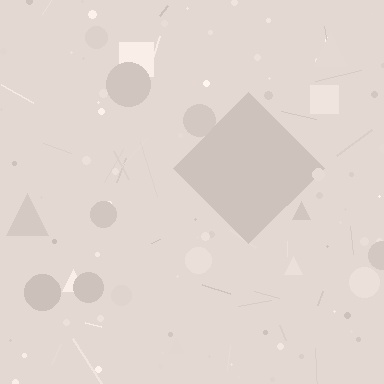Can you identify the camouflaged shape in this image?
The camouflaged shape is a diamond.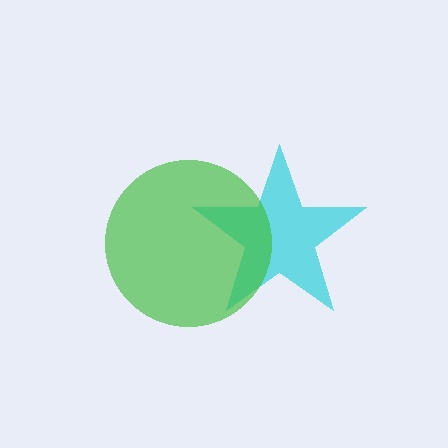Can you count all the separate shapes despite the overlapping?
Yes, there are 2 separate shapes.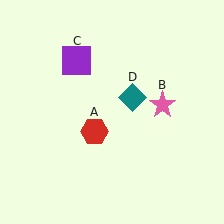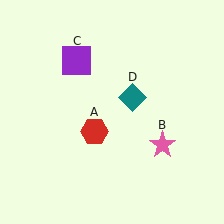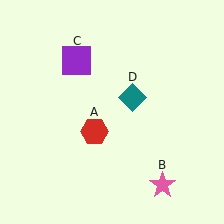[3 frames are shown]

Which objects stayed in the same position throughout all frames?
Red hexagon (object A) and purple square (object C) and teal diamond (object D) remained stationary.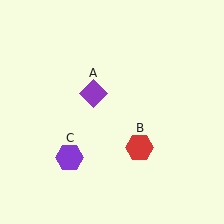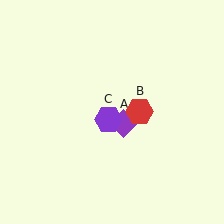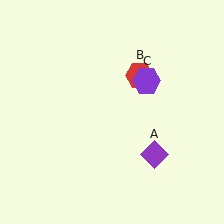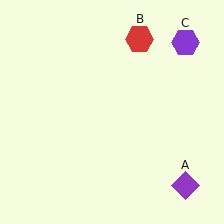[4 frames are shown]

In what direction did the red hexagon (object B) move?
The red hexagon (object B) moved up.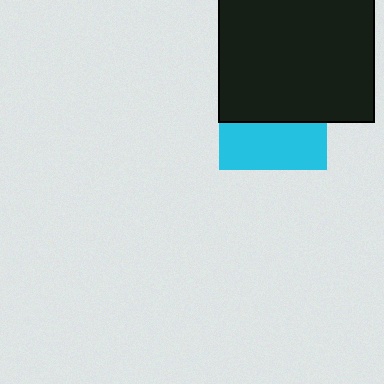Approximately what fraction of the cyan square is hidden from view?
Roughly 57% of the cyan square is hidden behind the black square.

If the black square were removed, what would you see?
You would see the complete cyan square.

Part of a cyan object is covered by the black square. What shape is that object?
It is a square.